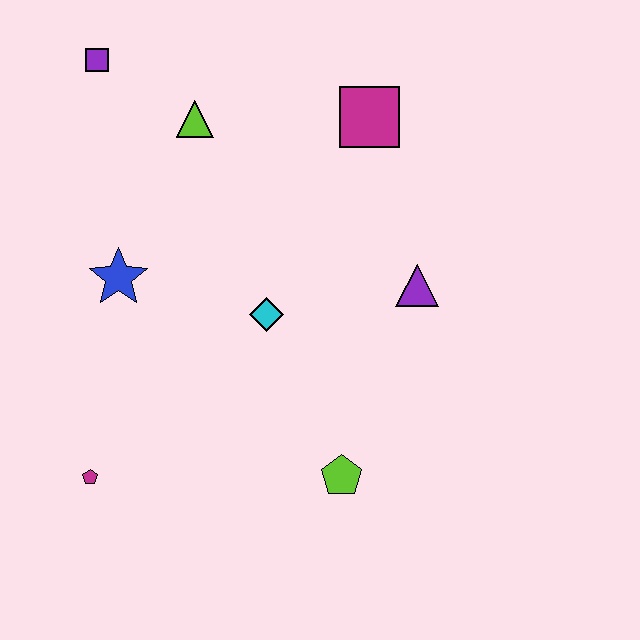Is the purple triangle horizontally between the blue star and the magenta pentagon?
No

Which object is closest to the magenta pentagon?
The blue star is closest to the magenta pentagon.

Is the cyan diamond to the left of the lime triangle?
No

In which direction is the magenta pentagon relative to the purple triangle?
The magenta pentagon is to the left of the purple triangle.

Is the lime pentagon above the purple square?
No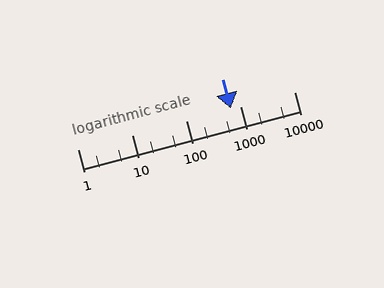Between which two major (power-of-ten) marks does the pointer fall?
The pointer is between 100 and 1000.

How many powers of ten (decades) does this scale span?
The scale spans 4 decades, from 1 to 10000.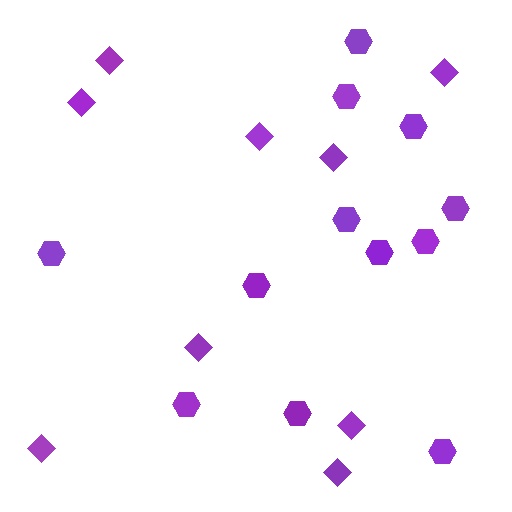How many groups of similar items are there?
There are 2 groups: one group of diamonds (9) and one group of hexagons (12).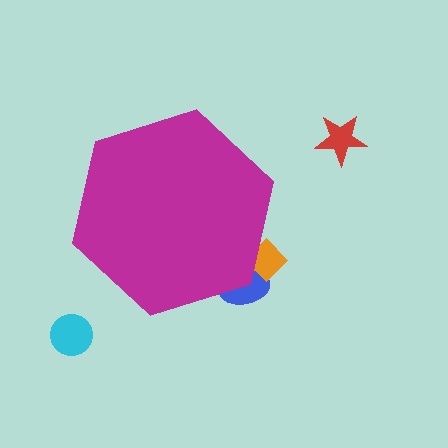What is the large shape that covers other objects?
A magenta hexagon.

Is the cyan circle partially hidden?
No, the cyan circle is fully visible.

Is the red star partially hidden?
No, the red star is fully visible.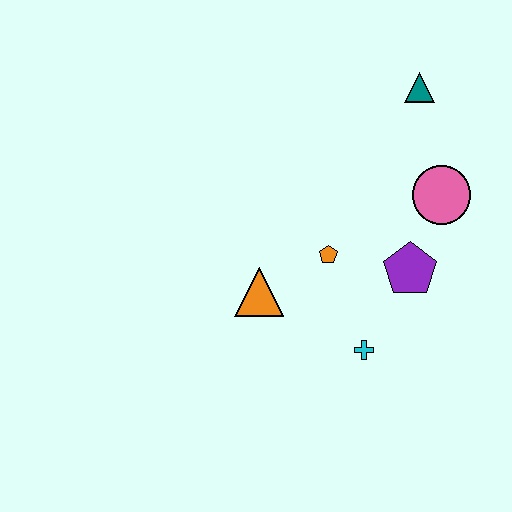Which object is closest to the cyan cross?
The purple pentagon is closest to the cyan cross.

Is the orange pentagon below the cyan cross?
No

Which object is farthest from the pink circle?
The orange triangle is farthest from the pink circle.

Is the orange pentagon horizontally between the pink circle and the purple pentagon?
No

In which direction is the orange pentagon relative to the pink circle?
The orange pentagon is to the left of the pink circle.